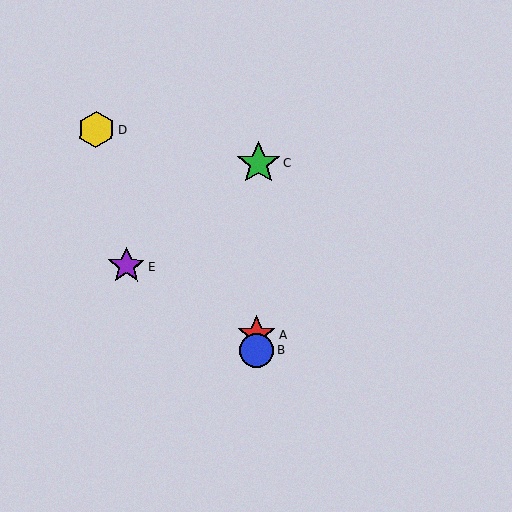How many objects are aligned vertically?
3 objects (A, B, C) are aligned vertically.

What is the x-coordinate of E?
Object E is at x≈126.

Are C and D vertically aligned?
No, C is at x≈259 and D is at x≈96.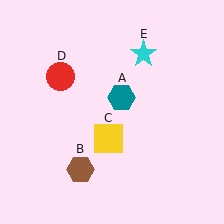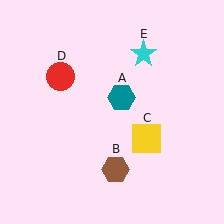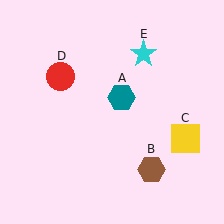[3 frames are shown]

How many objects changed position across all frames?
2 objects changed position: brown hexagon (object B), yellow square (object C).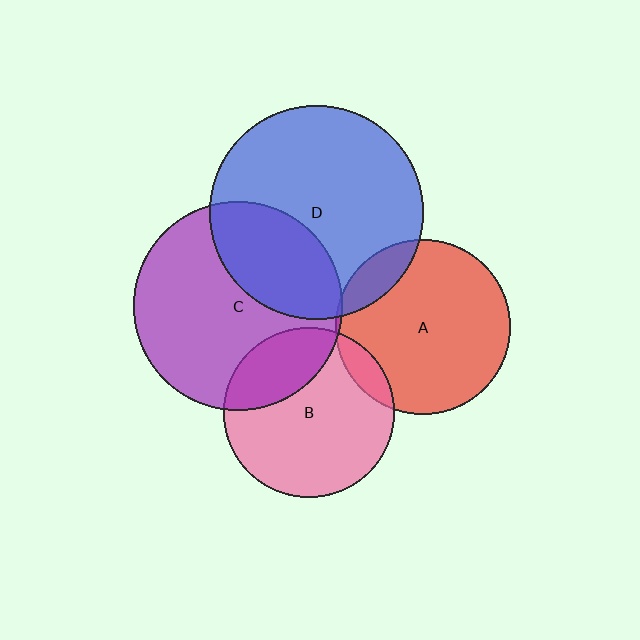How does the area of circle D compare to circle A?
Approximately 1.5 times.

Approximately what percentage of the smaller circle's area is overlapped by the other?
Approximately 5%.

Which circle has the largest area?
Circle D (blue).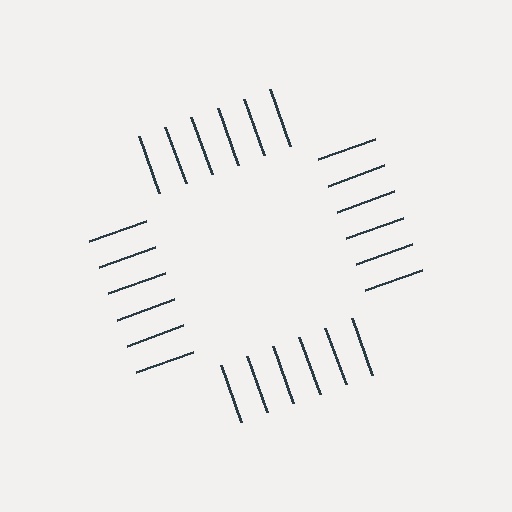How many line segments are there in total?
24 — 6 along each of the 4 edges.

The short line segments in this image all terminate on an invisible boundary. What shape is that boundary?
An illusory square — the line segments terminate on its edges but no continuous stroke is drawn.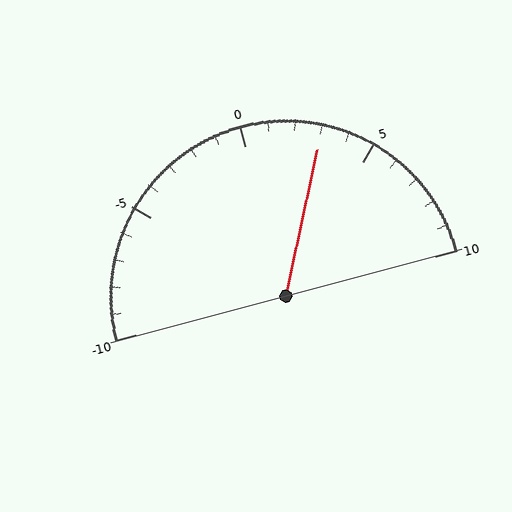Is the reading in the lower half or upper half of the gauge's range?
The reading is in the upper half of the range (-10 to 10).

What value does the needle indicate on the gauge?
The needle indicates approximately 3.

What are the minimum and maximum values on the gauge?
The gauge ranges from -10 to 10.